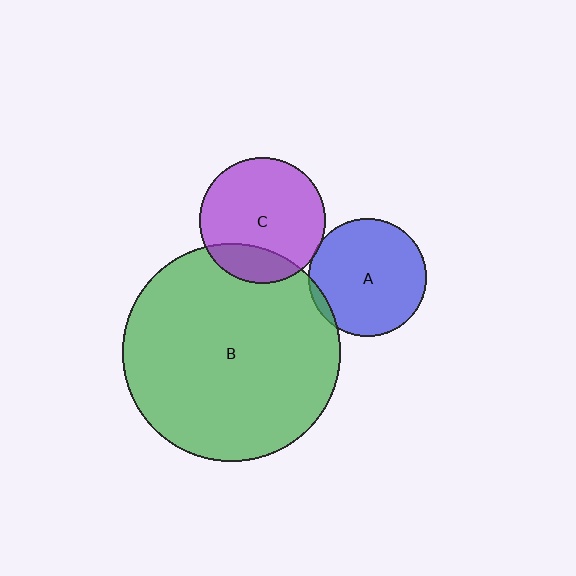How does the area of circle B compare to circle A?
Approximately 3.4 times.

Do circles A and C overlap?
Yes.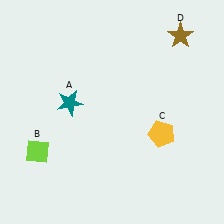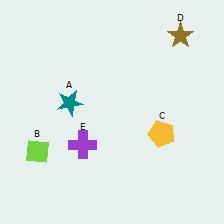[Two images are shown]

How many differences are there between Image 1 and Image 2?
There is 1 difference between the two images.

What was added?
A purple cross (E) was added in Image 2.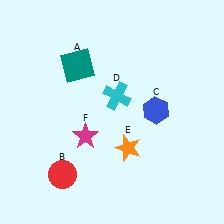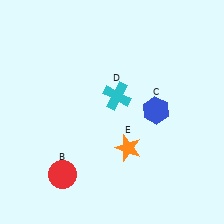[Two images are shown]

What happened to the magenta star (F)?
The magenta star (F) was removed in Image 2. It was in the bottom-left area of Image 1.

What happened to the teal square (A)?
The teal square (A) was removed in Image 2. It was in the top-left area of Image 1.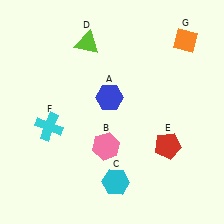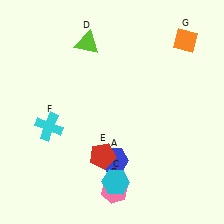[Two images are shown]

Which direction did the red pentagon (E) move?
The red pentagon (E) moved left.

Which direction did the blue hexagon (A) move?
The blue hexagon (A) moved down.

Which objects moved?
The objects that moved are: the blue hexagon (A), the pink hexagon (B), the red pentagon (E).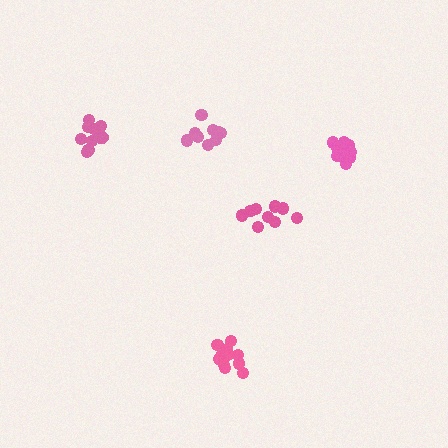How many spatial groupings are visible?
There are 5 spatial groupings.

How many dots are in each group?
Group 1: 12 dots, Group 2: 12 dots, Group 3: 9 dots, Group 4: 11 dots, Group 5: 10 dots (54 total).